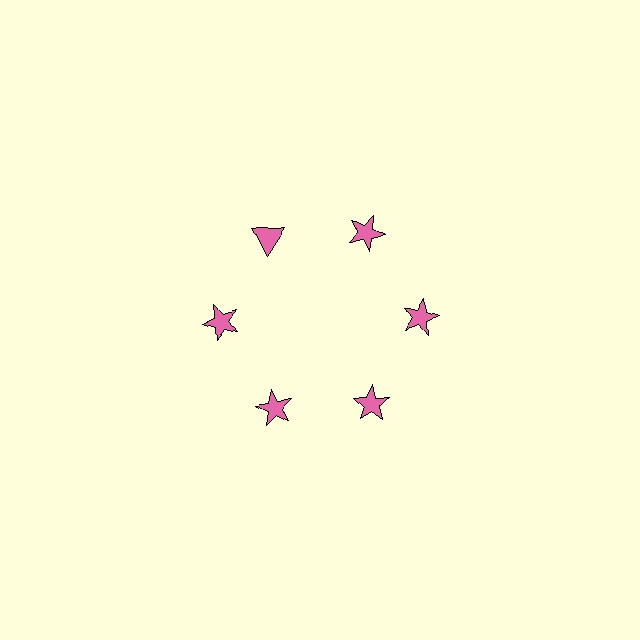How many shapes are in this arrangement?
There are 6 shapes arranged in a ring pattern.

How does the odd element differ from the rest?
It has a different shape: triangle instead of star.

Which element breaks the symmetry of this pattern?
The pink triangle at roughly the 11 o'clock position breaks the symmetry. All other shapes are pink stars.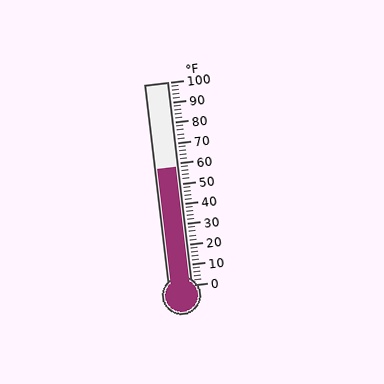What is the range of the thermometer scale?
The thermometer scale ranges from 0°F to 100°F.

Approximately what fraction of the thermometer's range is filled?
The thermometer is filled to approximately 60% of its range.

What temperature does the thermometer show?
The thermometer shows approximately 58°F.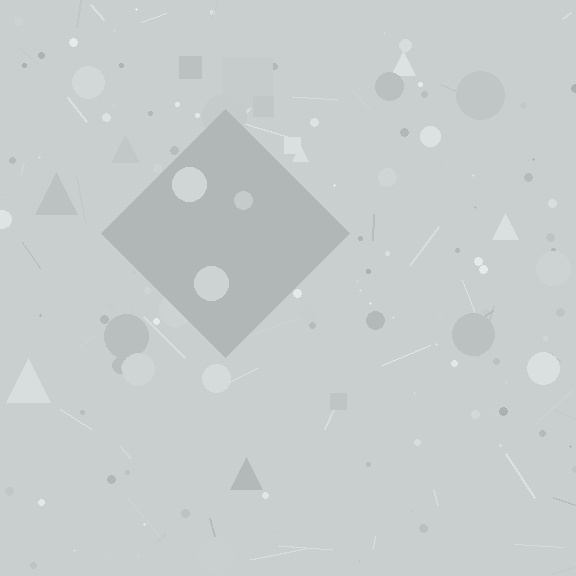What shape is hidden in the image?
A diamond is hidden in the image.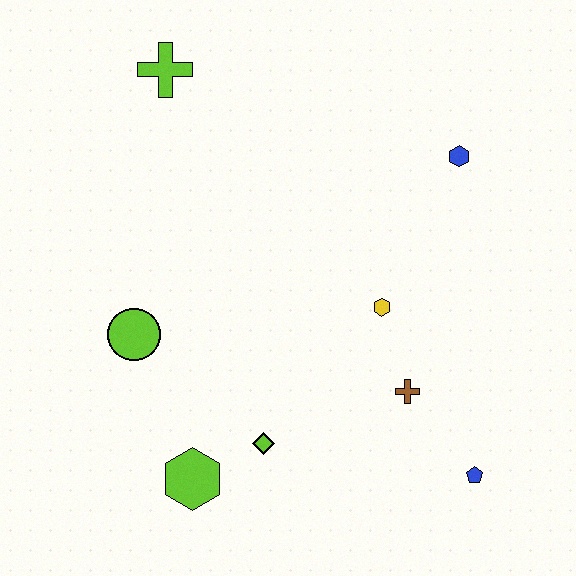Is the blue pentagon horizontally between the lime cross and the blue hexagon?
No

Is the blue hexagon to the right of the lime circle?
Yes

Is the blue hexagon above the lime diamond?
Yes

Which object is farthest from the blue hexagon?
The lime hexagon is farthest from the blue hexagon.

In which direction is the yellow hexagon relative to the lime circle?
The yellow hexagon is to the right of the lime circle.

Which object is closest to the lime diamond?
The lime hexagon is closest to the lime diamond.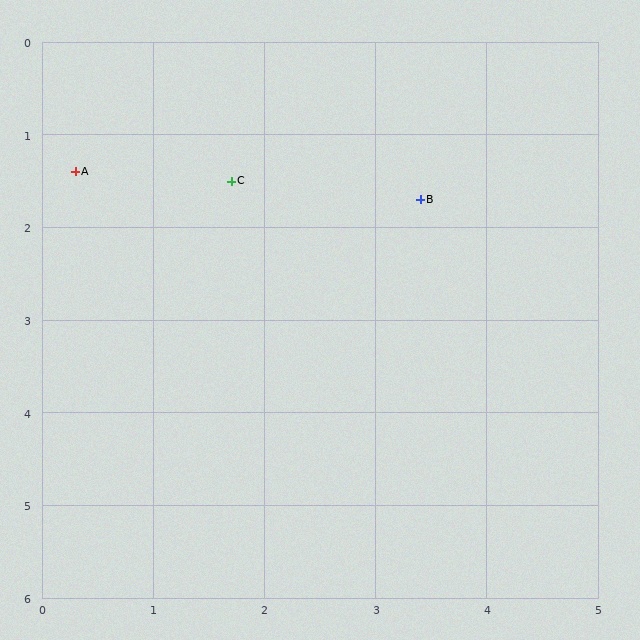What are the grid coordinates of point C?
Point C is at approximately (1.7, 1.5).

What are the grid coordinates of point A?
Point A is at approximately (0.3, 1.4).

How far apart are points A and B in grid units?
Points A and B are about 3.1 grid units apart.